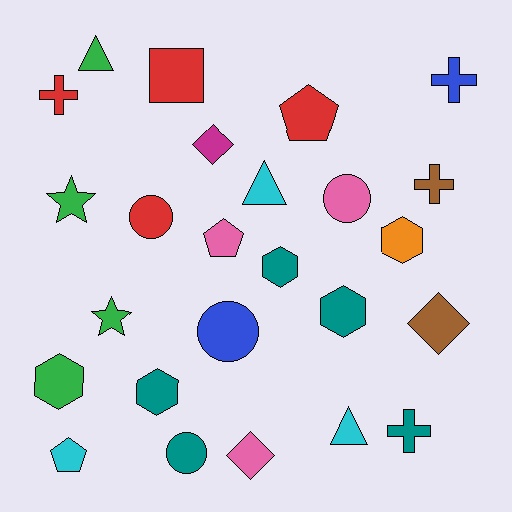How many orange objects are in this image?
There is 1 orange object.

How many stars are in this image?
There are 2 stars.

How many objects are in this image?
There are 25 objects.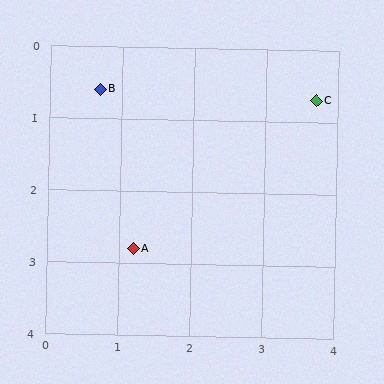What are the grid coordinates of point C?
Point C is at approximately (3.7, 0.7).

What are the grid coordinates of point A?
Point A is at approximately (1.2, 2.8).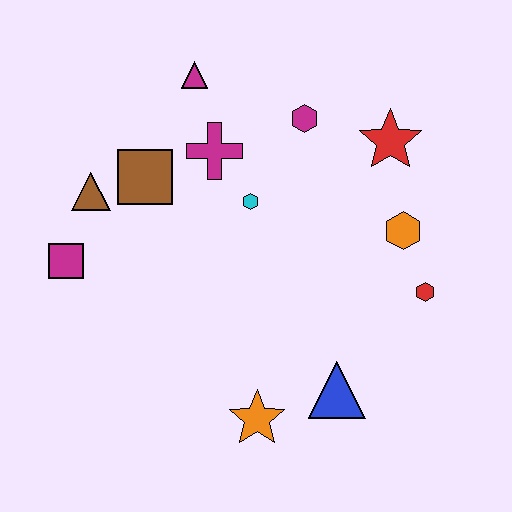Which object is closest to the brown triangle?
The brown square is closest to the brown triangle.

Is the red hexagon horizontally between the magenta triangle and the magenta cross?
No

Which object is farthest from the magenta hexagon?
The orange star is farthest from the magenta hexagon.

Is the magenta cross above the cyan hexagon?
Yes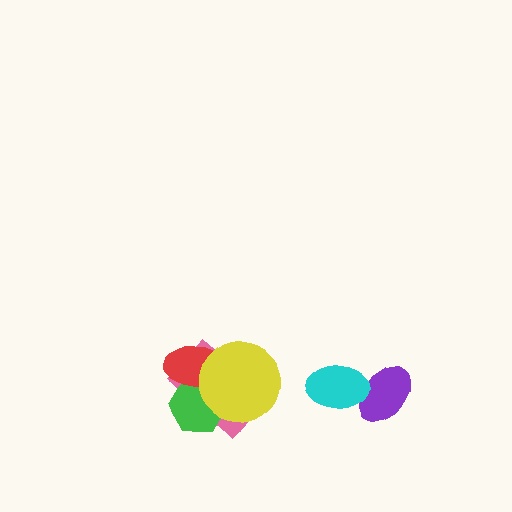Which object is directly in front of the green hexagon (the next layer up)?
The red ellipse is directly in front of the green hexagon.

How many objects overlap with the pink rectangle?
3 objects overlap with the pink rectangle.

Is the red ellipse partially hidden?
Yes, it is partially covered by another shape.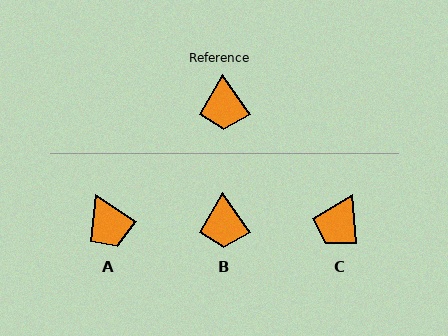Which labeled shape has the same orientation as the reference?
B.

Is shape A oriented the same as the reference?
No, it is off by about 23 degrees.